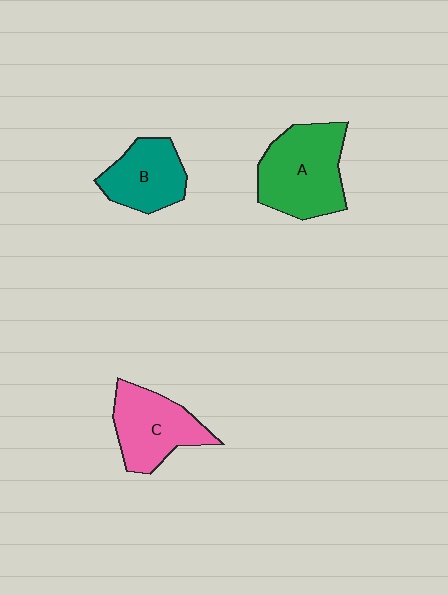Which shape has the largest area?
Shape A (green).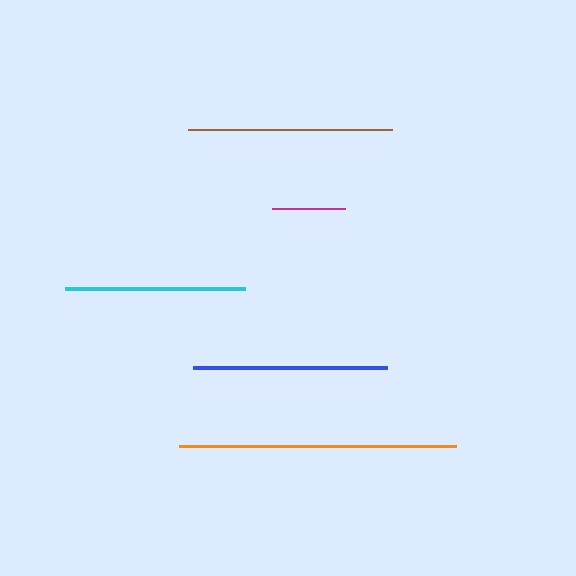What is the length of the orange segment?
The orange segment is approximately 277 pixels long.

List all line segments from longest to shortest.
From longest to shortest: orange, brown, blue, cyan, magenta.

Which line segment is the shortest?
The magenta line is the shortest at approximately 74 pixels.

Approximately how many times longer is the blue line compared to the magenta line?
The blue line is approximately 2.6 times the length of the magenta line.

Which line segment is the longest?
The orange line is the longest at approximately 277 pixels.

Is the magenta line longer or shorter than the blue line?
The blue line is longer than the magenta line.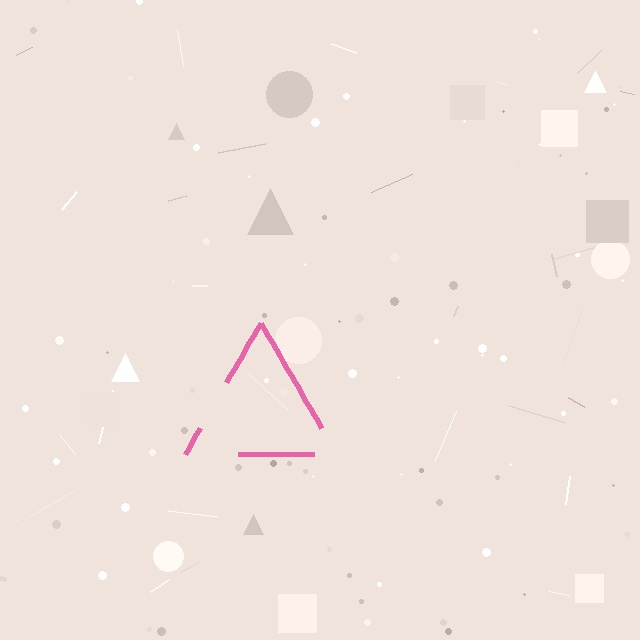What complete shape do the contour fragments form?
The contour fragments form a triangle.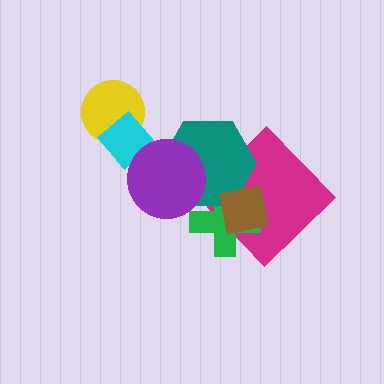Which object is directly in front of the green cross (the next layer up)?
The teal hexagon is directly in front of the green cross.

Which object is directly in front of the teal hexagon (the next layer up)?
The purple circle is directly in front of the teal hexagon.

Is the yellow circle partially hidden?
Yes, it is partially covered by another shape.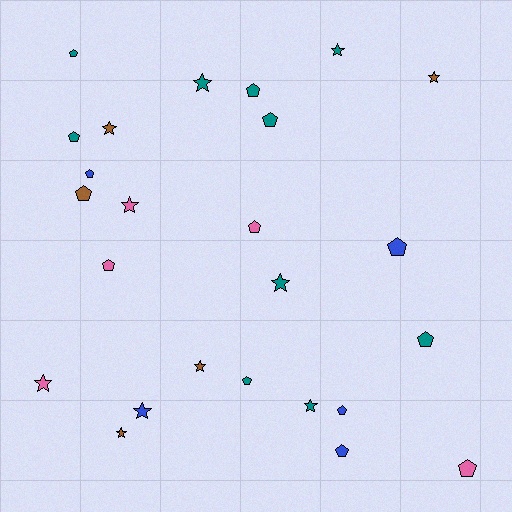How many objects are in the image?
There are 25 objects.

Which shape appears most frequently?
Pentagon, with 14 objects.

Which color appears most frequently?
Teal, with 10 objects.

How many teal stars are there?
There are 4 teal stars.